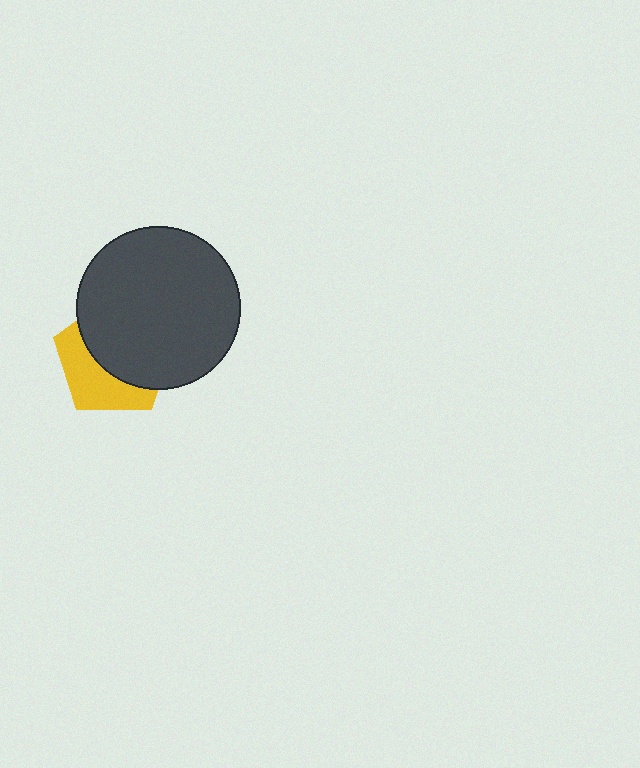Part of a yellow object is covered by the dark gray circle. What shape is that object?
It is a pentagon.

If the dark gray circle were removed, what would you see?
You would see the complete yellow pentagon.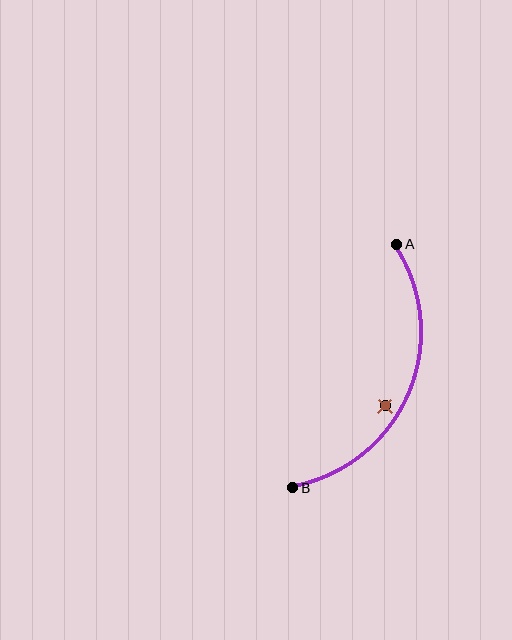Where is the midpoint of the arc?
The arc midpoint is the point on the curve farthest from the straight line joining A and B. It sits to the right of that line.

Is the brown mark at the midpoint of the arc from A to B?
No — the brown mark does not lie on the arc at all. It sits slightly inside the curve.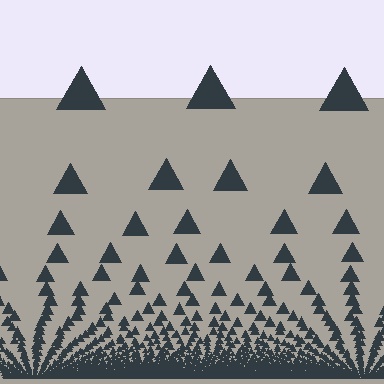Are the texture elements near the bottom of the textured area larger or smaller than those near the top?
Smaller. The gradient is inverted — elements near the bottom are smaller and denser.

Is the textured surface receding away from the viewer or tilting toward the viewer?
The surface appears to tilt toward the viewer. Texture elements get larger and sparser toward the top.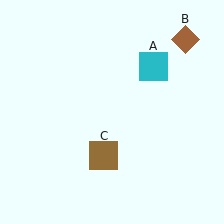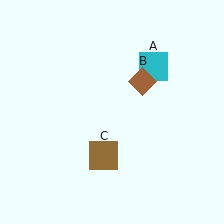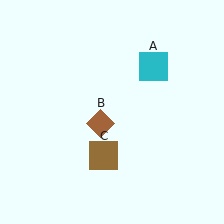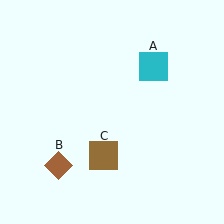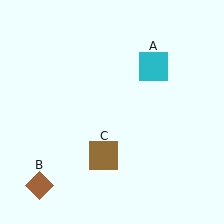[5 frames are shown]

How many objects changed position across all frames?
1 object changed position: brown diamond (object B).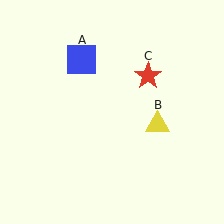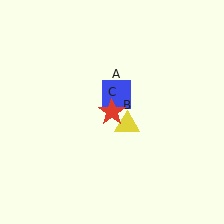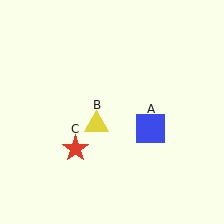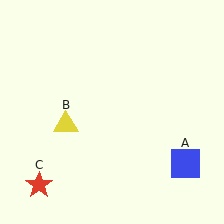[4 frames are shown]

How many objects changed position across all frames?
3 objects changed position: blue square (object A), yellow triangle (object B), red star (object C).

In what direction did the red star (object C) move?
The red star (object C) moved down and to the left.